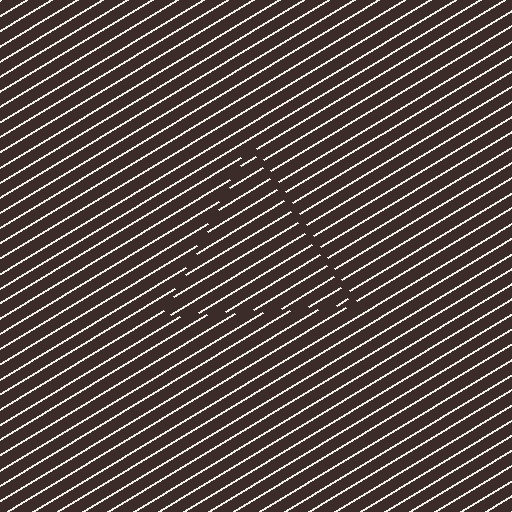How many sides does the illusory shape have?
3 sides — the line-ends trace a triangle.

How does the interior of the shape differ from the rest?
The interior of the shape contains the same grating, shifted by half a period — the contour is defined by the phase discontinuity where line-ends from the inner and outer gratings abut.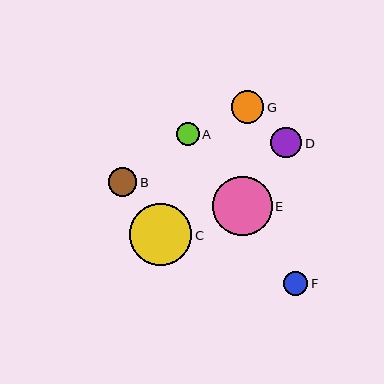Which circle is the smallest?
Circle A is the smallest with a size of approximately 22 pixels.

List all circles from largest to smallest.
From largest to smallest: C, E, G, D, B, F, A.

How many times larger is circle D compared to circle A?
Circle D is approximately 1.4 times the size of circle A.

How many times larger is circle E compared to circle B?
Circle E is approximately 2.1 times the size of circle B.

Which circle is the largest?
Circle C is the largest with a size of approximately 62 pixels.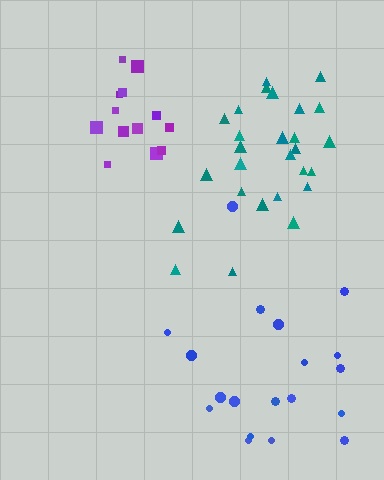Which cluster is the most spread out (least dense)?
Blue.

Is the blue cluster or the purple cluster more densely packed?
Purple.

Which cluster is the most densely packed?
Purple.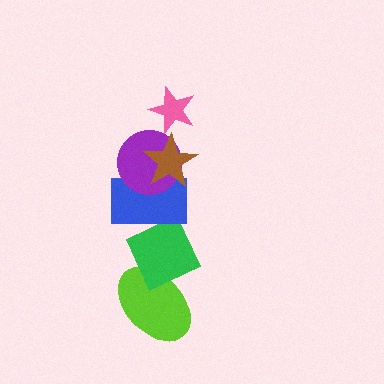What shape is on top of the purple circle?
The brown star is on top of the purple circle.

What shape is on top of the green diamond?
The blue rectangle is on top of the green diamond.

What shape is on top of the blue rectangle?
The purple circle is on top of the blue rectangle.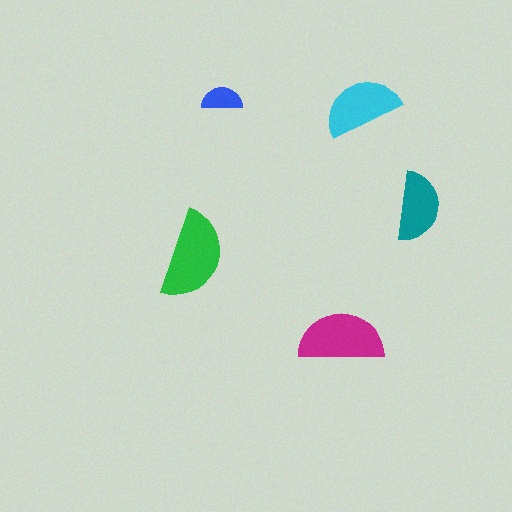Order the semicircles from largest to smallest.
the green one, the magenta one, the cyan one, the teal one, the blue one.